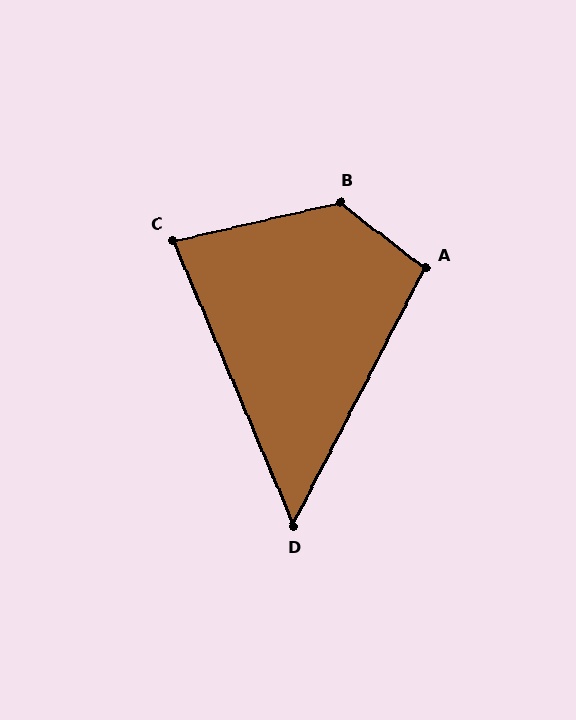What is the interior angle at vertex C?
Approximately 80 degrees (acute).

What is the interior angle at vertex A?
Approximately 100 degrees (obtuse).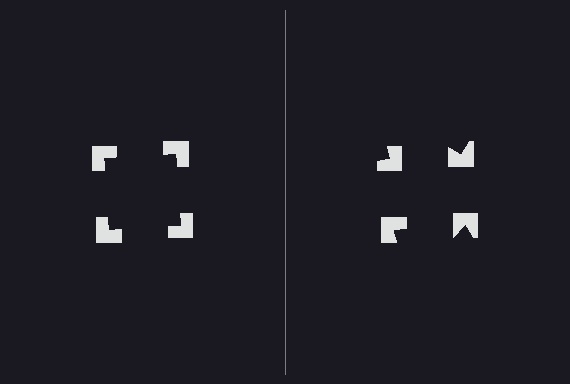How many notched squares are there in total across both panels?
8 — 4 on each side.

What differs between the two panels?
The notched squares are positioned identically on both sides; only the wedge orientations differ. On the left they align to a square; on the right they are misaligned.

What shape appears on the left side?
An illusory square.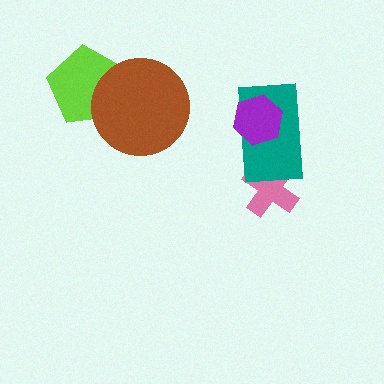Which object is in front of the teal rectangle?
The purple hexagon is in front of the teal rectangle.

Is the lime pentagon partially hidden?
Yes, it is partially covered by another shape.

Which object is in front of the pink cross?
The teal rectangle is in front of the pink cross.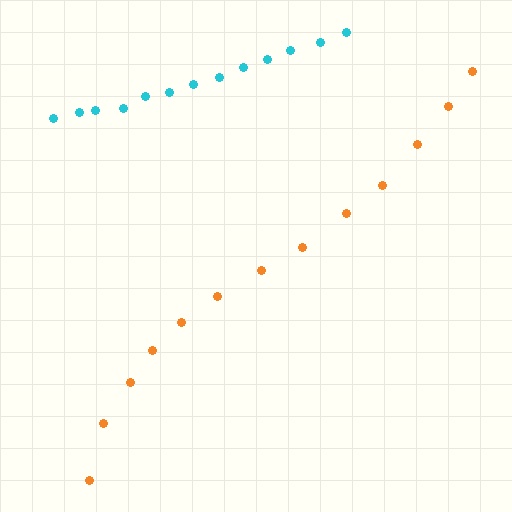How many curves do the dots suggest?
There are 2 distinct paths.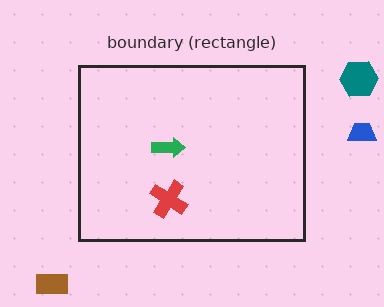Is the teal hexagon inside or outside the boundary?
Outside.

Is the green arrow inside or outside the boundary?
Inside.